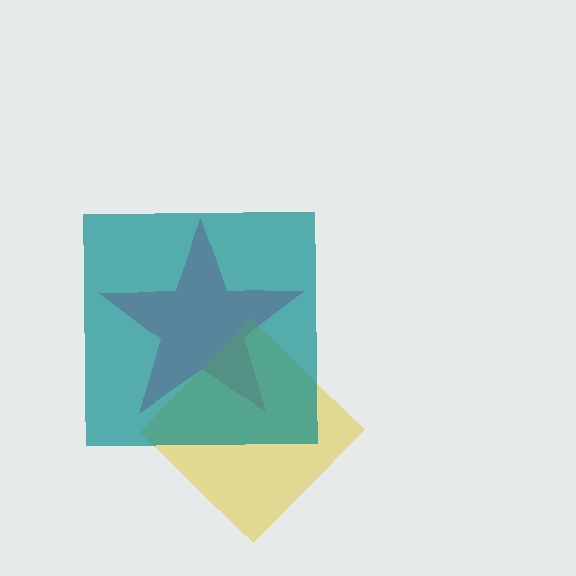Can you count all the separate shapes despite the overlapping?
Yes, there are 3 separate shapes.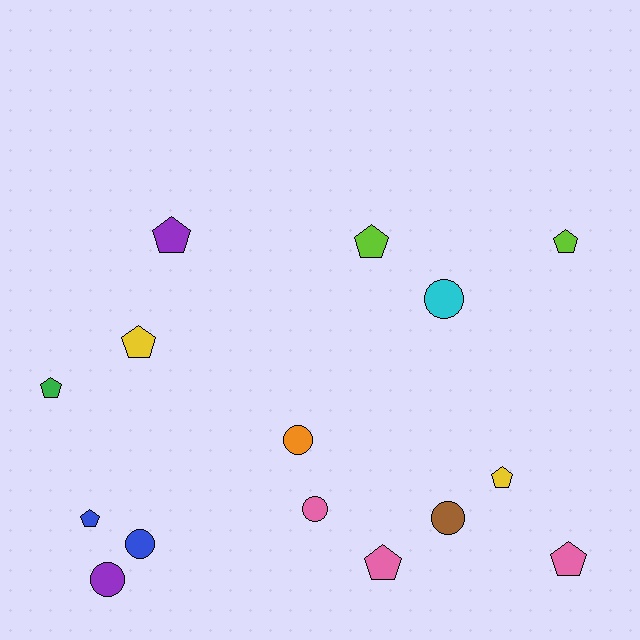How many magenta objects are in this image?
There are no magenta objects.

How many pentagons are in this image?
There are 9 pentagons.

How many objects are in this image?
There are 15 objects.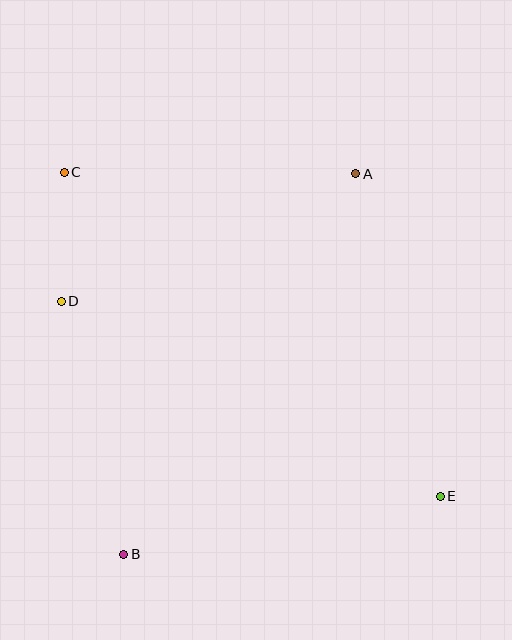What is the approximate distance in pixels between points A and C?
The distance between A and C is approximately 291 pixels.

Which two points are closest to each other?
Points C and D are closest to each other.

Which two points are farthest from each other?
Points C and E are farthest from each other.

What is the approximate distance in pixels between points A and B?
The distance between A and B is approximately 445 pixels.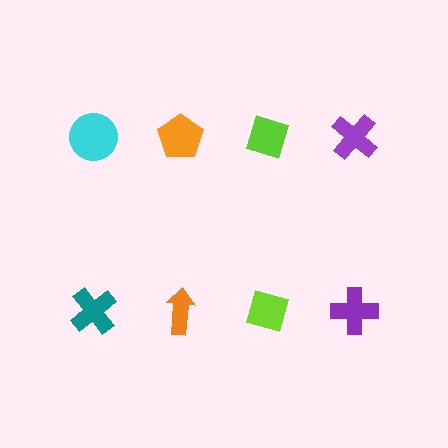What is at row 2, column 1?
A teal cross.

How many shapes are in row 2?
4 shapes.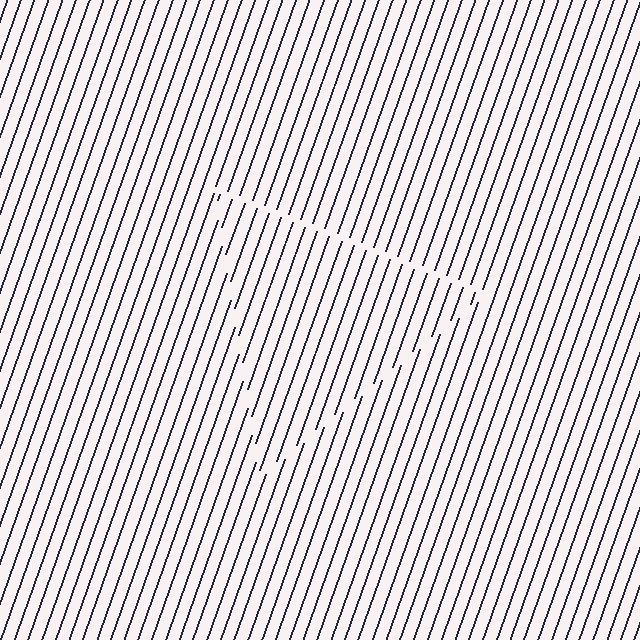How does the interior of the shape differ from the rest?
The interior of the shape contains the same grating, shifted by half a period — the contour is defined by the phase discontinuity where line-ends from the inner and outer gratings abut.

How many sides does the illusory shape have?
3 sides — the line-ends trace a triangle.